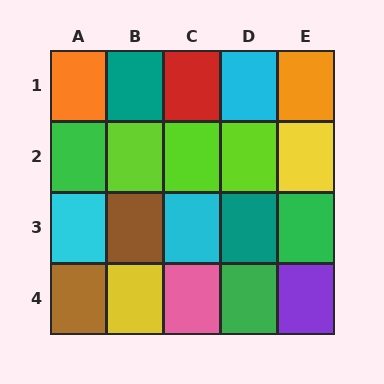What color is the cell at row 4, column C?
Pink.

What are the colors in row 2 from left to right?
Green, lime, lime, lime, yellow.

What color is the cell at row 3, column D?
Teal.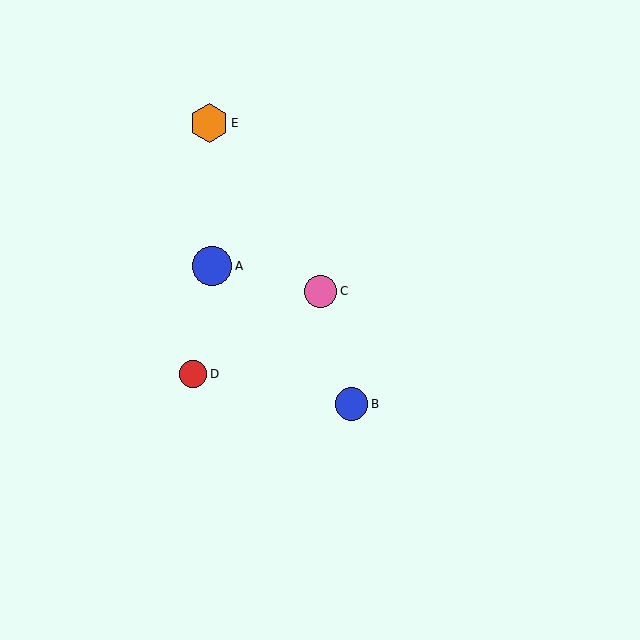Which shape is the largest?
The blue circle (labeled A) is the largest.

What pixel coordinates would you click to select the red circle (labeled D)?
Click at (193, 374) to select the red circle D.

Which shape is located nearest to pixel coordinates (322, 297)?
The pink circle (labeled C) at (321, 291) is nearest to that location.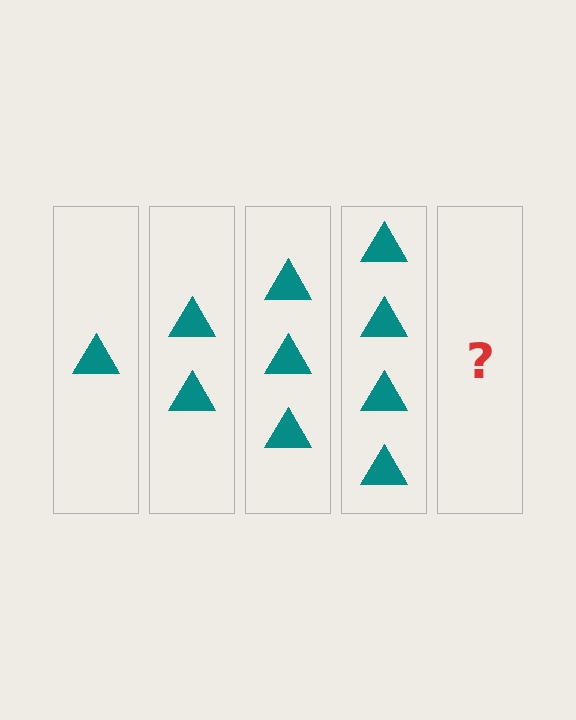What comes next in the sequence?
The next element should be 5 triangles.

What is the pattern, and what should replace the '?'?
The pattern is that each step adds one more triangle. The '?' should be 5 triangles.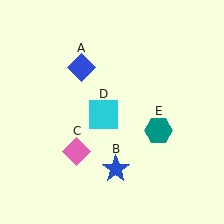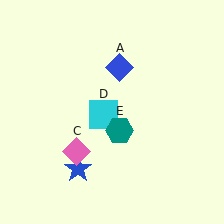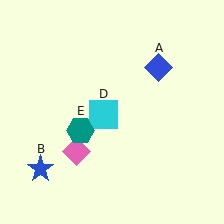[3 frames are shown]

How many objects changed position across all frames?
3 objects changed position: blue diamond (object A), blue star (object B), teal hexagon (object E).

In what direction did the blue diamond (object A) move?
The blue diamond (object A) moved right.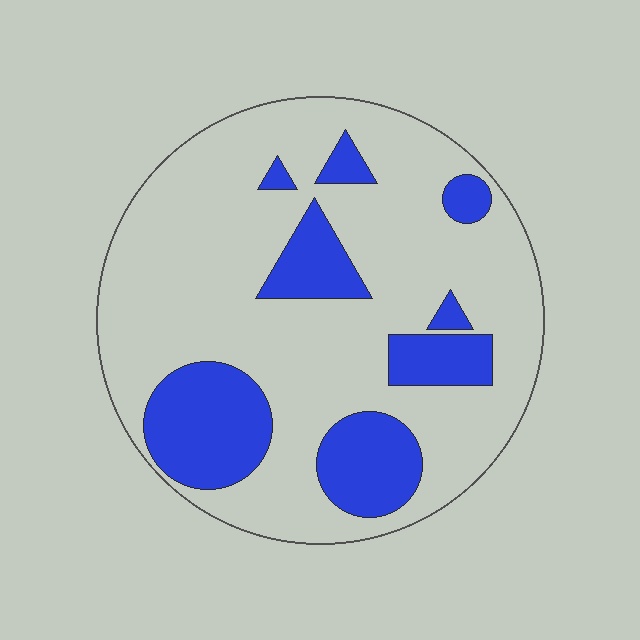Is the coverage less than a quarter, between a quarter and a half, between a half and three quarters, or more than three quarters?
Less than a quarter.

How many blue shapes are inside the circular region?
8.